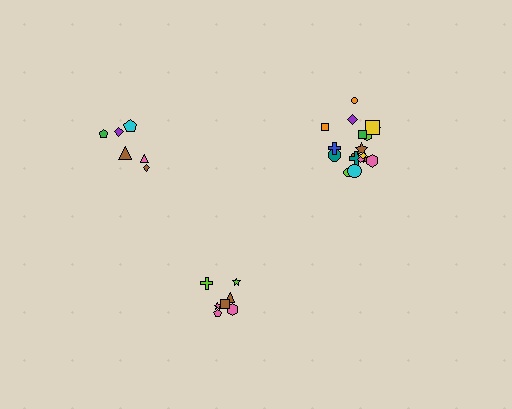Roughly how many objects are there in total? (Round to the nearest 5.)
Roughly 30 objects in total.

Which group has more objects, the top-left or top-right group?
The top-right group.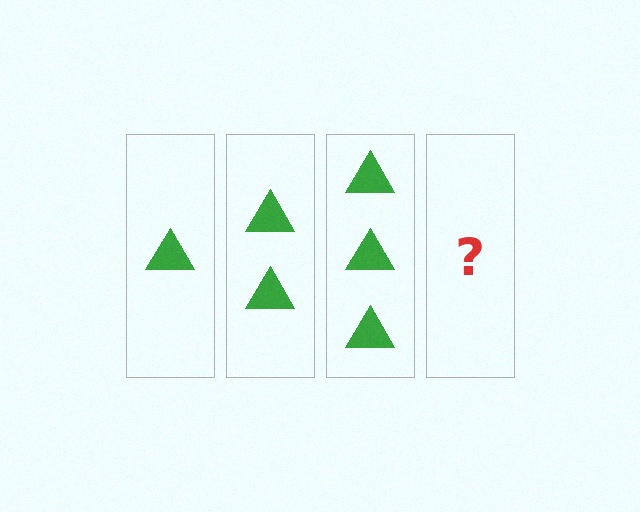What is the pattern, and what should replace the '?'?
The pattern is that each step adds one more triangle. The '?' should be 4 triangles.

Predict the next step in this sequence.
The next step is 4 triangles.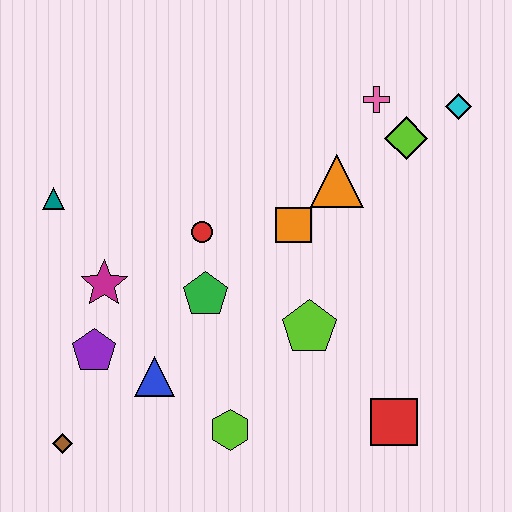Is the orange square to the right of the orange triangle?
No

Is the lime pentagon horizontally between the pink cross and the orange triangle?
No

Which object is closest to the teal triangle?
The magenta star is closest to the teal triangle.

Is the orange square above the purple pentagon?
Yes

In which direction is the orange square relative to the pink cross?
The orange square is below the pink cross.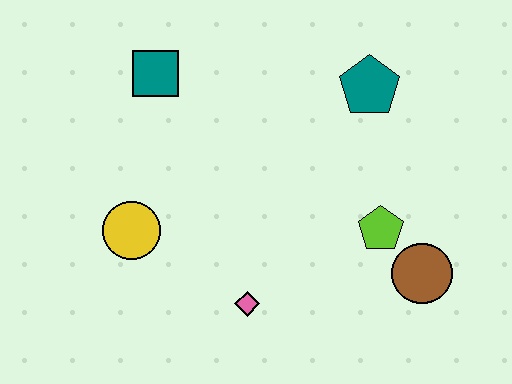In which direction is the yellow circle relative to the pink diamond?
The yellow circle is to the left of the pink diamond.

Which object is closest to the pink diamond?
The yellow circle is closest to the pink diamond.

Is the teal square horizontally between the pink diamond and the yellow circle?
Yes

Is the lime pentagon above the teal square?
No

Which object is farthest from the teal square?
The brown circle is farthest from the teal square.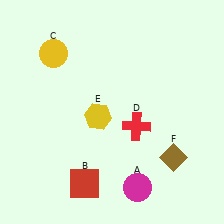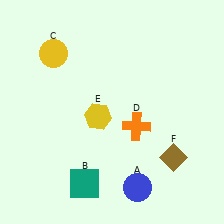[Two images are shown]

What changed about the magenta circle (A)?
In Image 1, A is magenta. In Image 2, it changed to blue.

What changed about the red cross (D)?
In Image 1, D is red. In Image 2, it changed to orange.